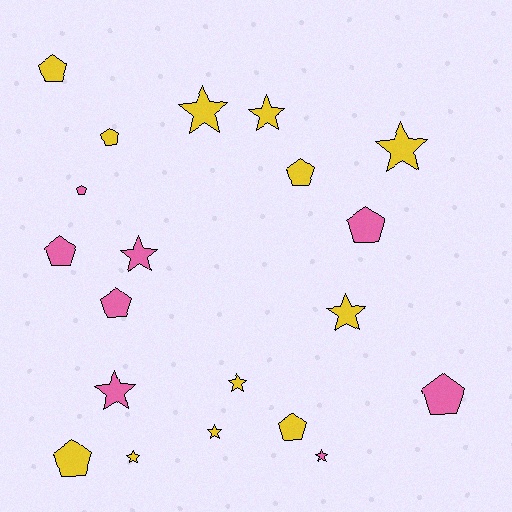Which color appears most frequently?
Yellow, with 12 objects.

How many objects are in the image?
There are 20 objects.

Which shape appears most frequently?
Pentagon, with 10 objects.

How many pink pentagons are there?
There are 5 pink pentagons.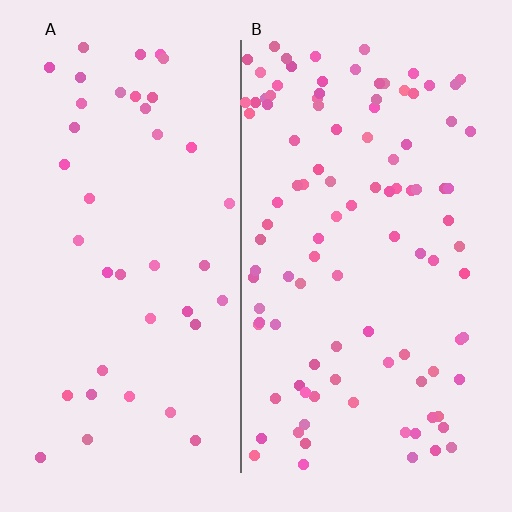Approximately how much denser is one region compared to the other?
Approximately 2.5× — region B over region A.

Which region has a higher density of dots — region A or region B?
B (the right).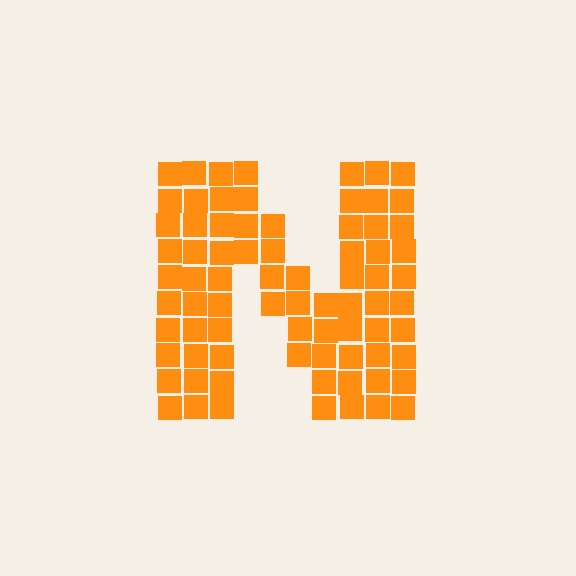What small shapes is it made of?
It is made of small squares.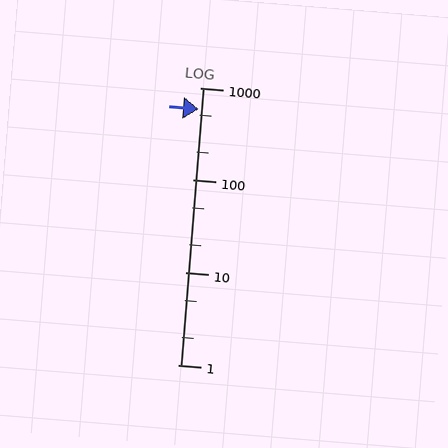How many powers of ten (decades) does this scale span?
The scale spans 3 decades, from 1 to 1000.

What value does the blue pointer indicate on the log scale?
The pointer indicates approximately 580.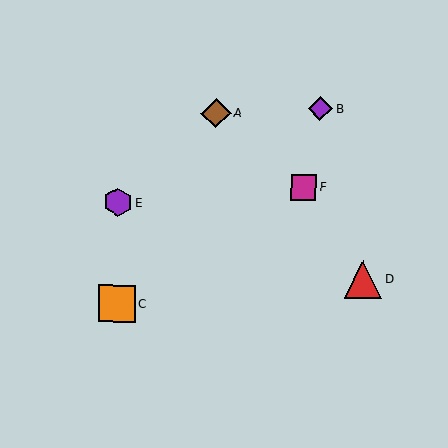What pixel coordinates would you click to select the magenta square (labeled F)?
Click at (303, 187) to select the magenta square F.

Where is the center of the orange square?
The center of the orange square is at (117, 304).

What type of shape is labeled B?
Shape B is a purple diamond.